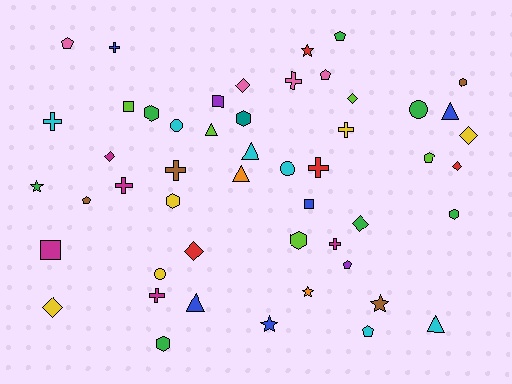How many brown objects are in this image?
There are 4 brown objects.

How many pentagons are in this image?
There are 7 pentagons.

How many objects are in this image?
There are 50 objects.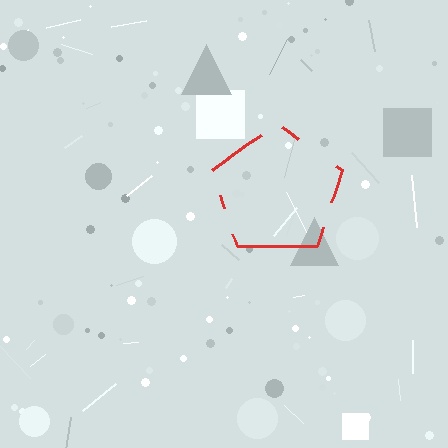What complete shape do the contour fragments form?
The contour fragments form a pentagon.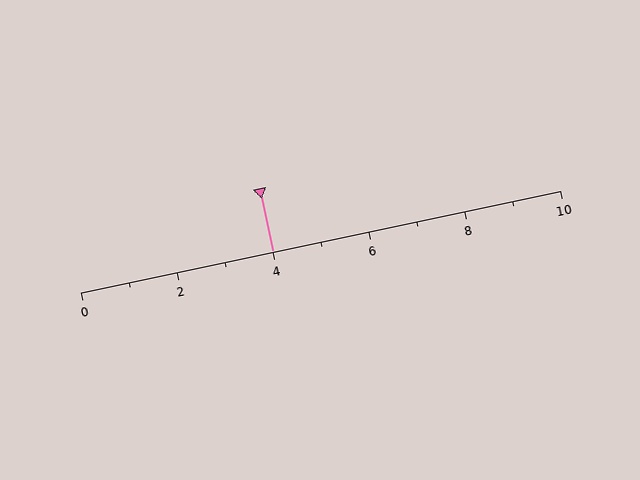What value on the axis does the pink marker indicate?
The marker indicates approximately 4.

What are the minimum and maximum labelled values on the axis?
The axis runs from 0 to 10.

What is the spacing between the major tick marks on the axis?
The major ticks are spaced 2 apart.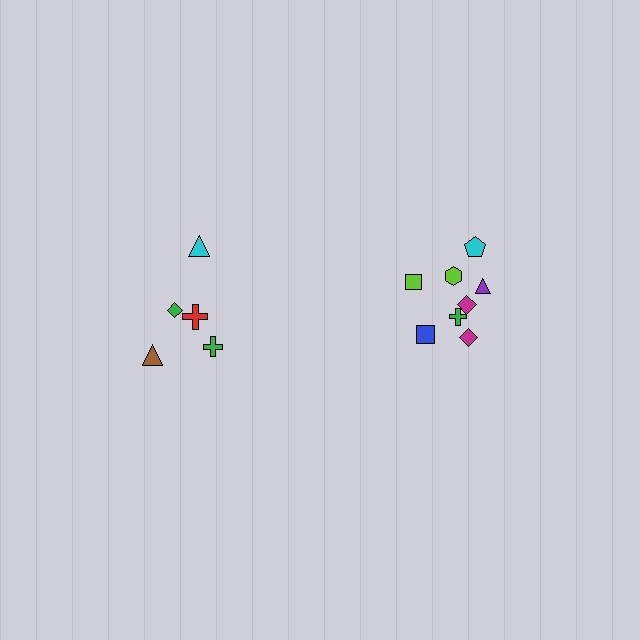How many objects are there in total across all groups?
There are 13 objects.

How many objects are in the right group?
There are 8 objects.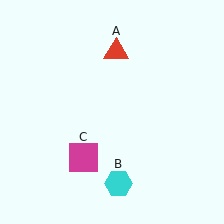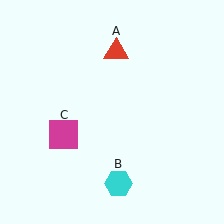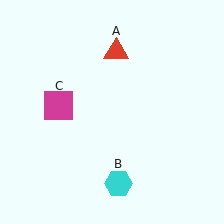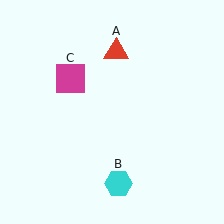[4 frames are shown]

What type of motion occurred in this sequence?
The magenta square (object C) rotated clockwise around the center of the scene.